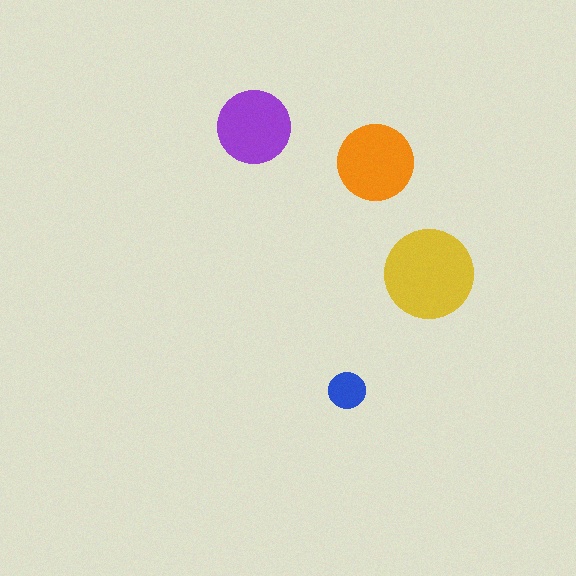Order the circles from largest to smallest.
the yellow one, the orange one, the purple one, the blue one.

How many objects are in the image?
There are 4 objects in the image.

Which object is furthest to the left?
The purple circle is leftmost.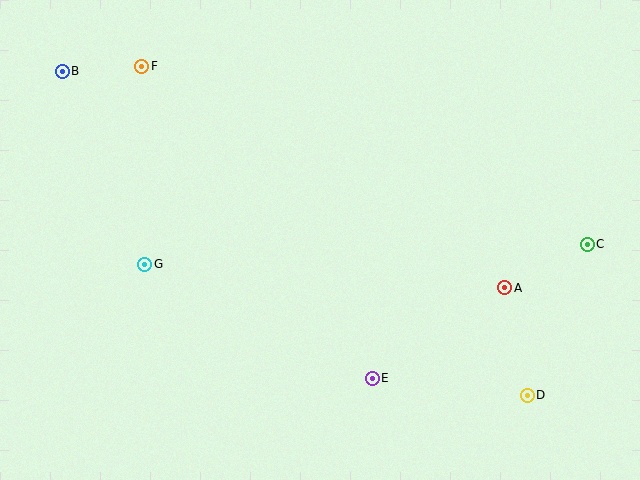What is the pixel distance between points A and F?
The distance between A and F is 425 pixels.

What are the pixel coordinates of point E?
Point E is at (372, 378).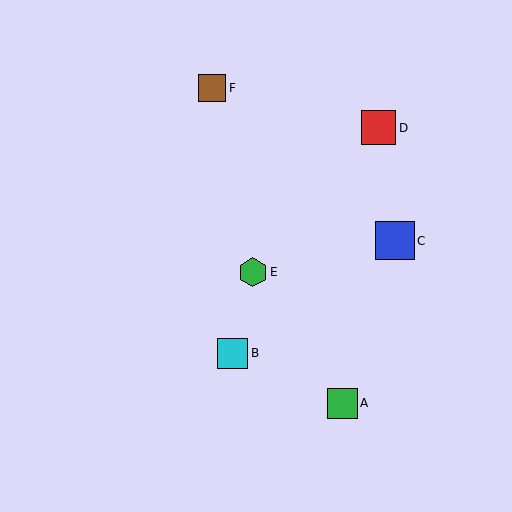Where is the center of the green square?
The center of the green square is at (342, 403).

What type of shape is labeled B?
Shape B is a cyan square.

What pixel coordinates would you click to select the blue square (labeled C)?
Click at (395, 241) to select the blue square C.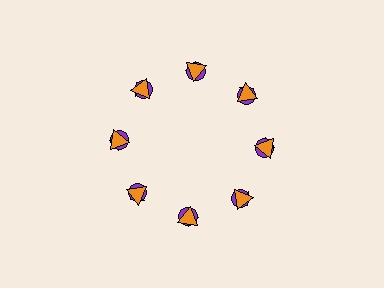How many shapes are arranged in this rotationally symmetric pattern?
There are 24 shapes, arranged in 8 groups of 3.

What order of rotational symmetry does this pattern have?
This pattern has 8-fold rotational symmetry.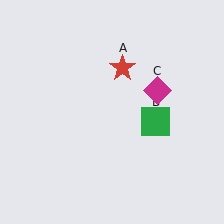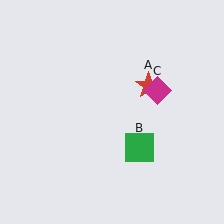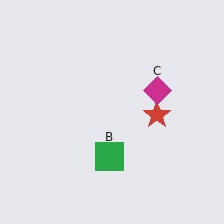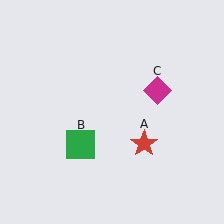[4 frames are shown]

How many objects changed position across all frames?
2 objects changed position: red star (object A), green square (object B).